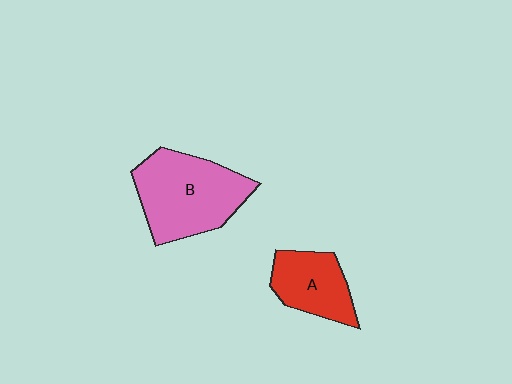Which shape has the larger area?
Shape B (pink).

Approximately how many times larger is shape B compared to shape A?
Approximately 1.7 times.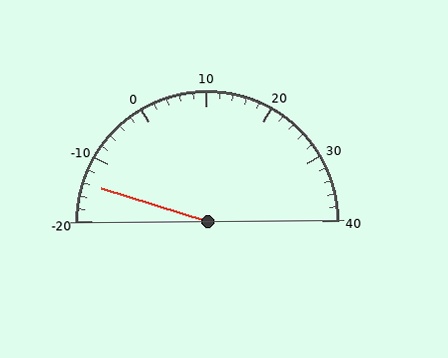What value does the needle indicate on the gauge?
The needle indicates approximately -14.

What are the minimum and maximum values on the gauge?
The gauge ranges from -20 to 40.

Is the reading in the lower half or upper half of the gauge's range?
The reading is in the lower half of the range (-20 to 40).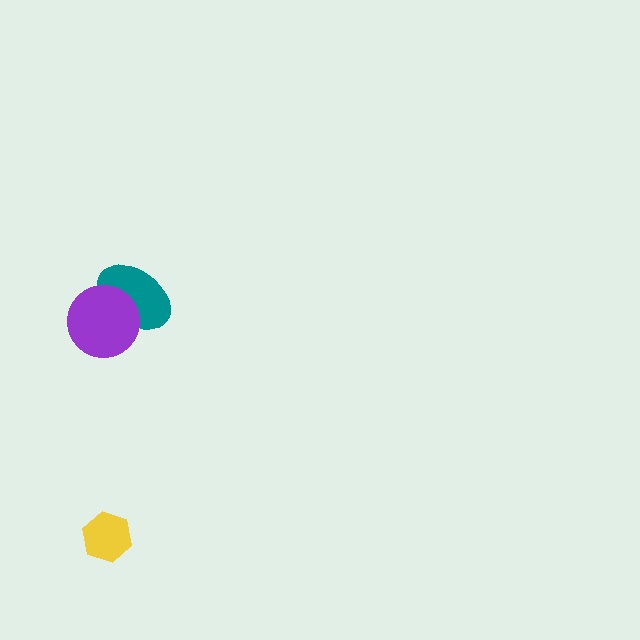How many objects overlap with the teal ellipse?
1 object overlaps with the teal ellipse.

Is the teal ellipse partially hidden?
Yes, it is partially covered by another shape.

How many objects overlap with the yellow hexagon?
0 objects overlap with the yellow hexagon.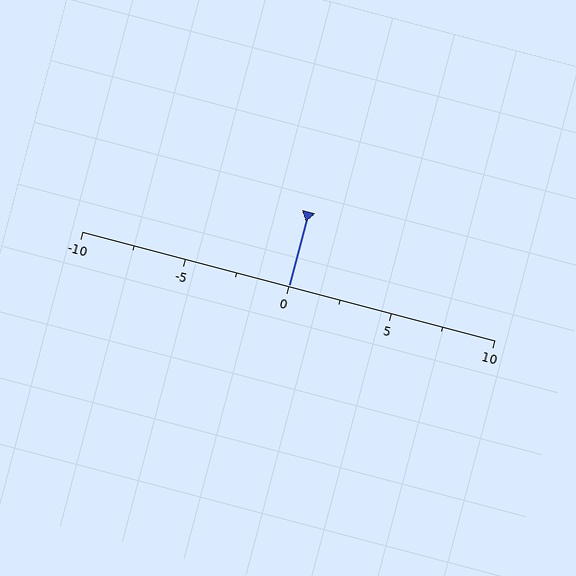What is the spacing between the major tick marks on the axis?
The major ticks are spaced 5 apart.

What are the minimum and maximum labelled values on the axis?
The axis runs from -10 to 10.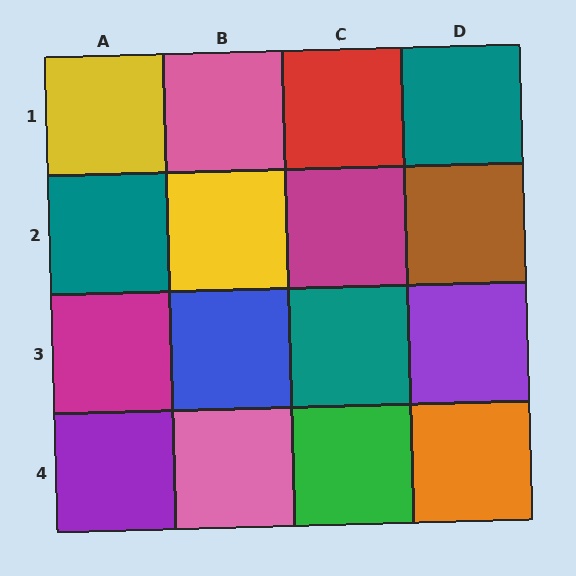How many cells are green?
1 cell is green.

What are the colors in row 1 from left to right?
Yellow, pink, red, teal.